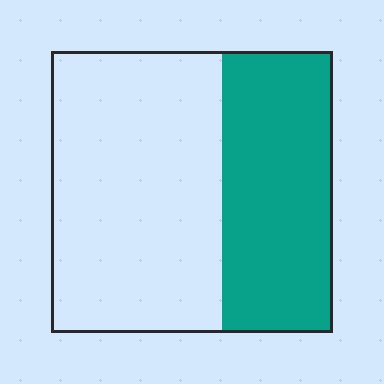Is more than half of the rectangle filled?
No.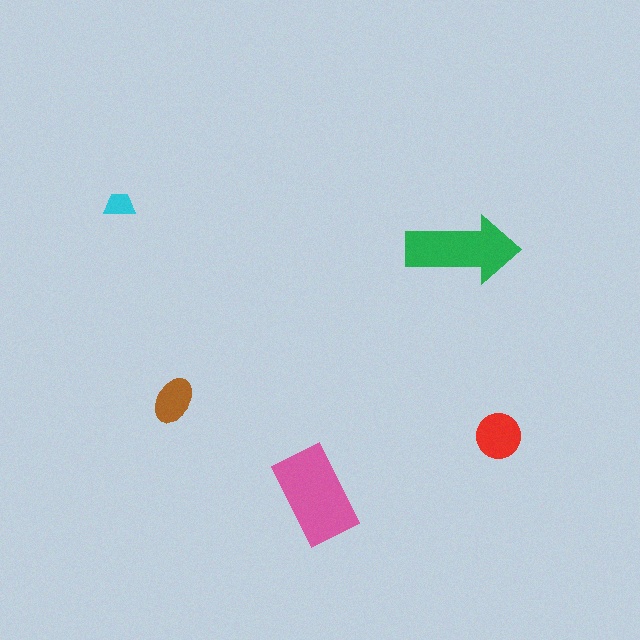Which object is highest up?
The cyan trapezoid is topmost.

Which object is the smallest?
The cyan trapezoid.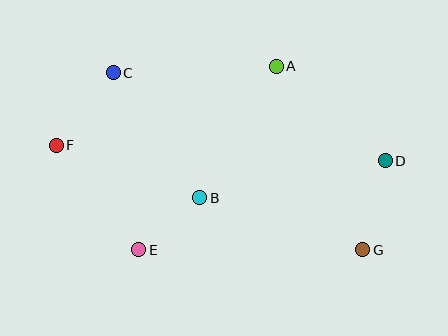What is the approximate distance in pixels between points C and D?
The distance between C and D is approximately 286 pixels.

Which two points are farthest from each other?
Points D and F are farthest from each other.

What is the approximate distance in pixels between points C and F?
The distance between C and F is approximately 92 pixels.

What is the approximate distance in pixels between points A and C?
The distance between A and C is approximately 163 pixels.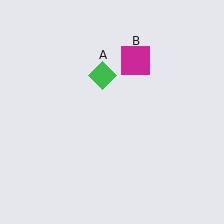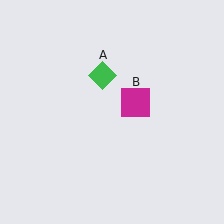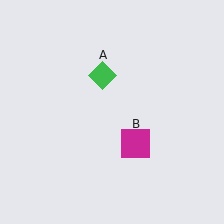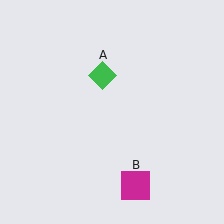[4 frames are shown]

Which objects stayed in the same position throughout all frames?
Green diamond (object A) remained stationary.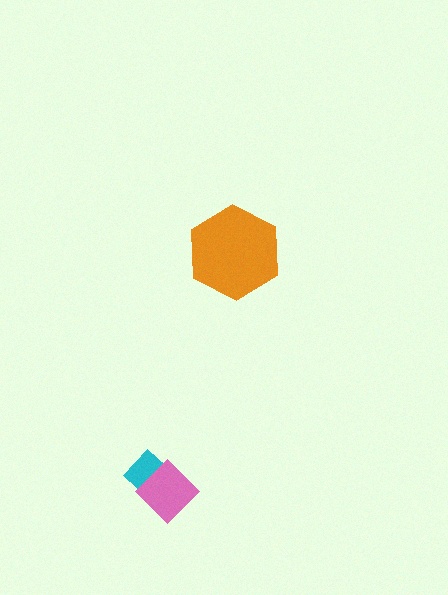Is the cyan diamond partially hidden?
Yes, it is partially covered by another shape.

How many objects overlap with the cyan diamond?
1 object overlaps with the cyan diamond.